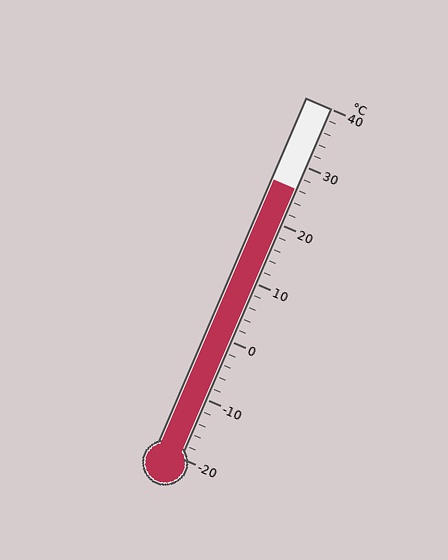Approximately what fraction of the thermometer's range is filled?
The thermometer is filled to approximately 75% of its range.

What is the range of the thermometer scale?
The thermometer scale ranges from -20°C to 40°C.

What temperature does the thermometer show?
The thermometer shows approximately 26°C.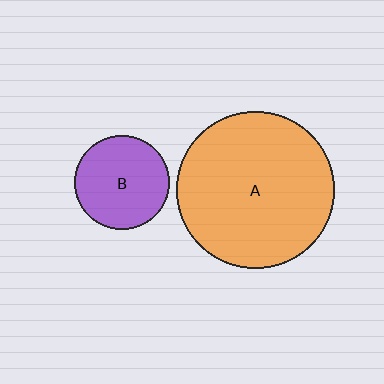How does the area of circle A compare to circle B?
Approximately 2.8 times.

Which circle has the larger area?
Circle A (orange).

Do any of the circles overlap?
No, none of the circles overlap.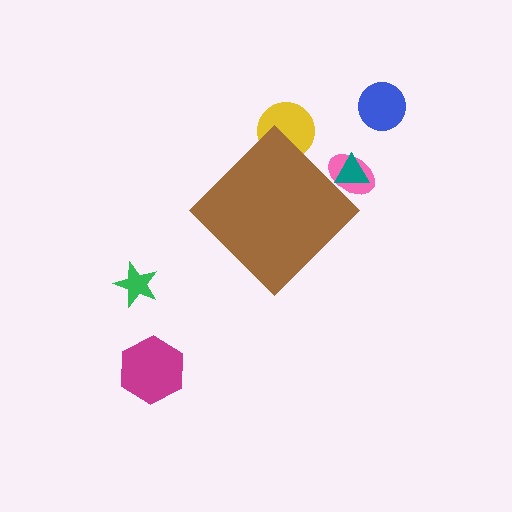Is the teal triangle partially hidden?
Yes, the teal triangle is partially hidden behind the brown diamond.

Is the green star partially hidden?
No, the green star is fully visible.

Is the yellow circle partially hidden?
Yes, the yellow circle is partially hidden behind the brown diamond.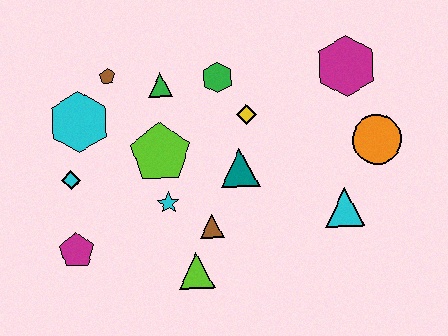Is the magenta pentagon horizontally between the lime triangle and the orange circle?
No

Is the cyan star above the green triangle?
No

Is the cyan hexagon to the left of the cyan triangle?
Yes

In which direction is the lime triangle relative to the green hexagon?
The lime triangle is below the green hexagon.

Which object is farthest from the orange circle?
The magenta pentagon is farthest from the orange circle.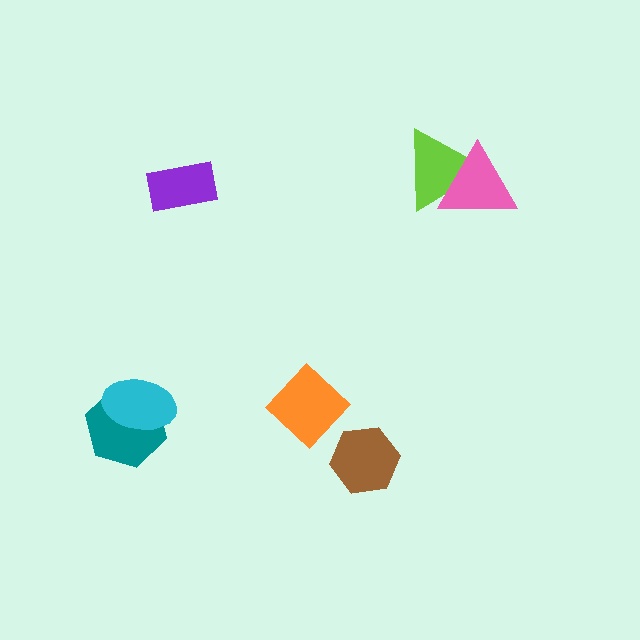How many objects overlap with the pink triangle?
1 object overlaps with the pink triangle.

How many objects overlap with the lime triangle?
1 object overlaps with the lime triangle.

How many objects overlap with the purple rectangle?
0 objects overlap with the purple rectangle.